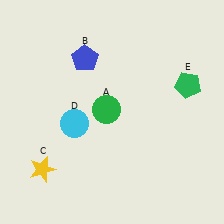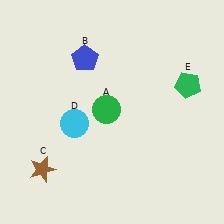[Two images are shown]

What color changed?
The star (C) changed from yellow in Image 1 to brown in Image 2.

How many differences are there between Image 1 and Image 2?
There is 1 difference between the two images.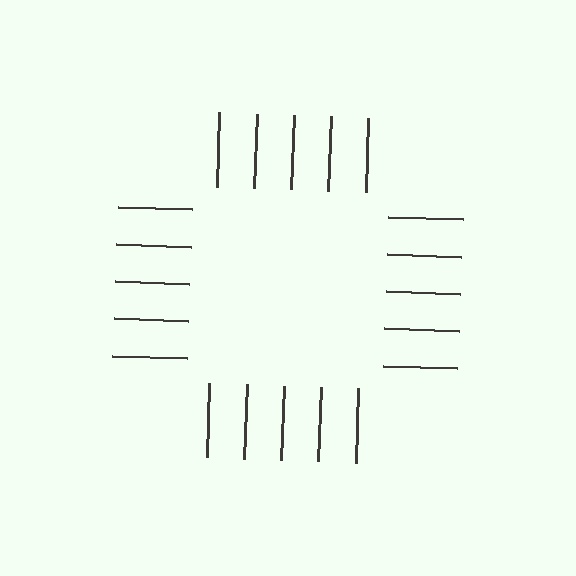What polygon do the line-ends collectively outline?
An illusory square — the line segments terminate on its edges but no continuous stroke is drawn.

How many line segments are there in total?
20 — 5 along each of the 4 edges.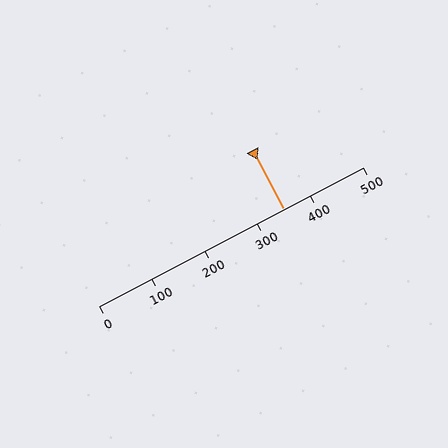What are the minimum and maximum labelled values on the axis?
The axis runs from 0 to 500.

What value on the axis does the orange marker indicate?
The marker indicates approximately 350.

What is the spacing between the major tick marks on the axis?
The major ticks are spaced 100 apart.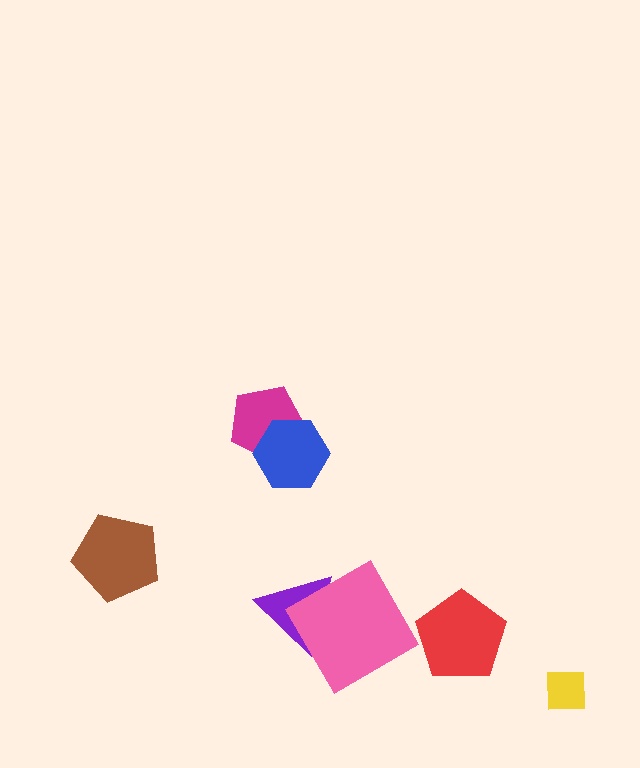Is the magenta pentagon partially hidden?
Yes, it is partially covered by another shape.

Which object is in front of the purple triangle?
The pink diamond is in front of the purple triangle.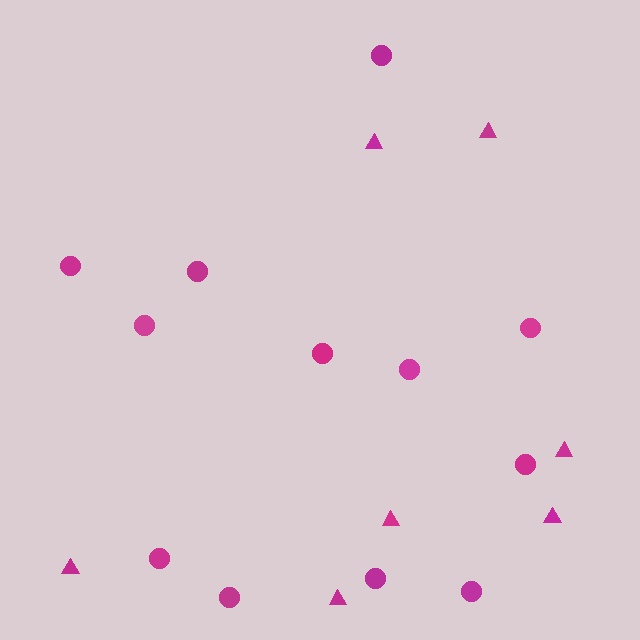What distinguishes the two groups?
There are 2 groups: one group of triangles (7) and one group of circles (12).